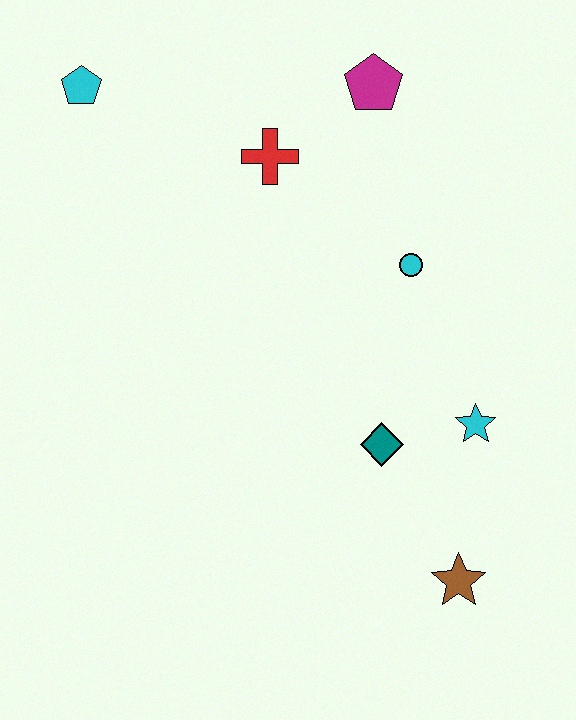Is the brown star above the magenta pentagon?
No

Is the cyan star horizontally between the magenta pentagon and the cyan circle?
No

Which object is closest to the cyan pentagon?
The red cross is closest to the cyan pentagon.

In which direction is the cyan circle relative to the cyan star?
The cyan circle is above the cyan star.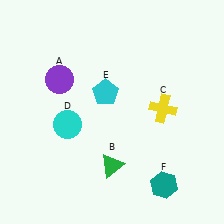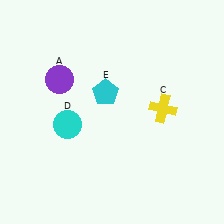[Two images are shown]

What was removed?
The teal hexagon (F), the green triangle (B) were removed in Image 2.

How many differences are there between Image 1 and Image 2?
There are 2 differences between the two images.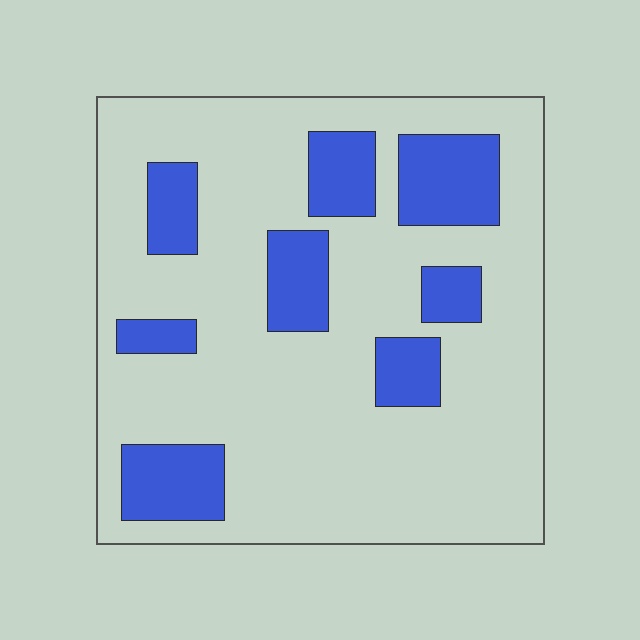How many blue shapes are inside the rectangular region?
8.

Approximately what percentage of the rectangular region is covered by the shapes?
Approximately 20%.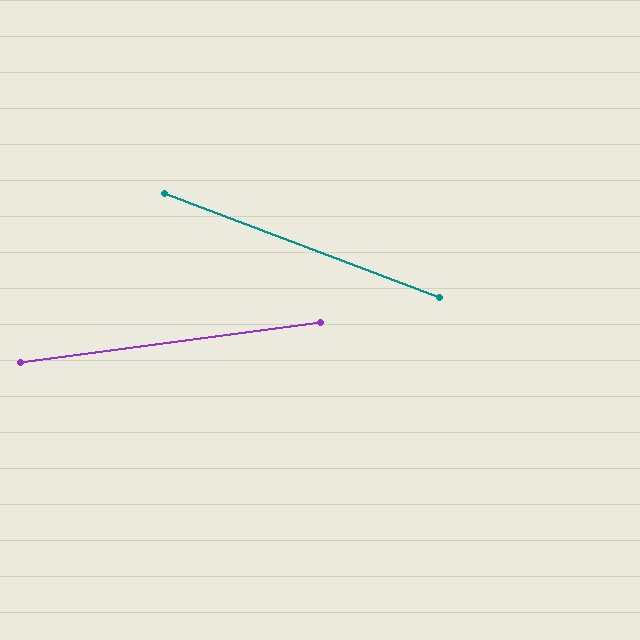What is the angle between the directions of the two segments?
Approximately 28 degrees.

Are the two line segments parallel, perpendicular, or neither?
Neither parallel nor perpendicular — they differ by about 28°.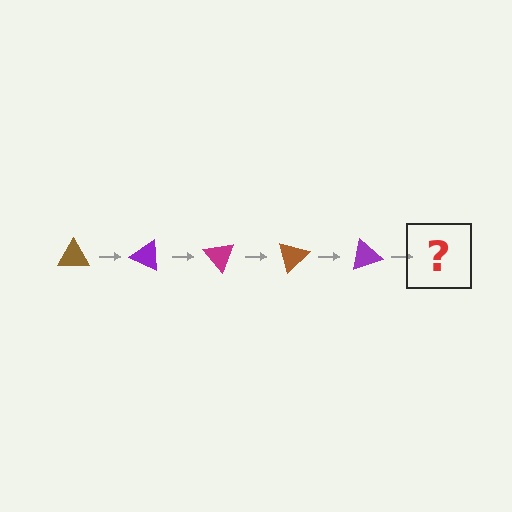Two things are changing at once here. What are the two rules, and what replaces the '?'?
The two rules are that it rotates 25 degrees each step and the color cycles through brown, purple, and magenta. The '?' should be a magenta triangle, rotated 125 degrees from the start.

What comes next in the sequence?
The next element should be a magenta triangle, rotated 125 degrees from the start.